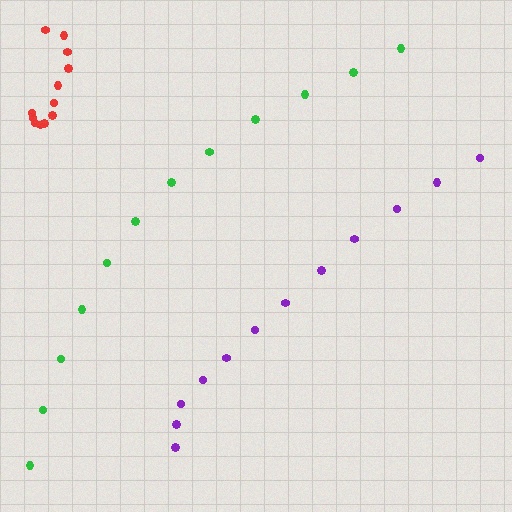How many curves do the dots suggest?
There are 3 distinct paths.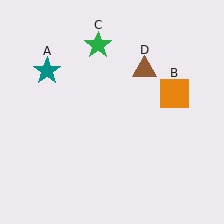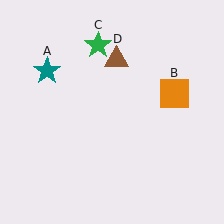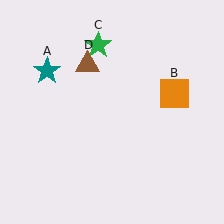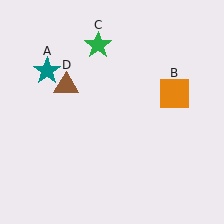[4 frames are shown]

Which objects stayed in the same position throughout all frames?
Teal star (object A) and orange square (object B) and green star (object C) remained stationary.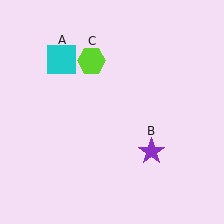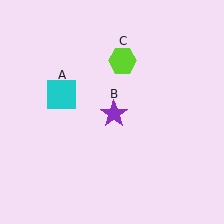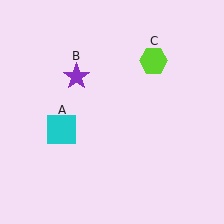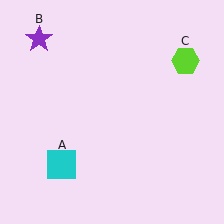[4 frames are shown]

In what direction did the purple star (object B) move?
The purple star (object B) moved up and to the left.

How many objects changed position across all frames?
3 objects changed position: cyan square (object A), purple star (object B), lime hexagon (object C).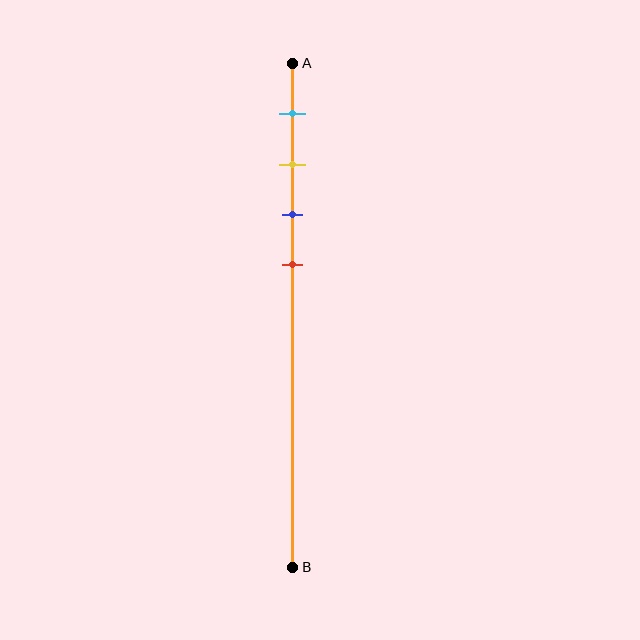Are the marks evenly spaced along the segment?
Yes, the marks are approximately evenly spaced.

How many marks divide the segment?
There are 4 marks dividing the segment.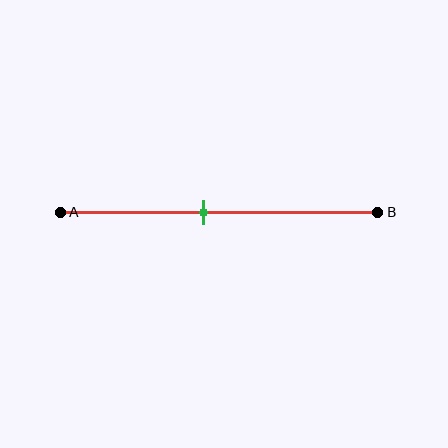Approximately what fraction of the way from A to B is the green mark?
The green mark is approximately 45% of the way from A to B.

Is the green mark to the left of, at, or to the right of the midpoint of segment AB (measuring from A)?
The green mark is to the left of the midpoint of segment AB.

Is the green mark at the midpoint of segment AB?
No, the mark is at about 45% from A, not at the 50% midpoint.